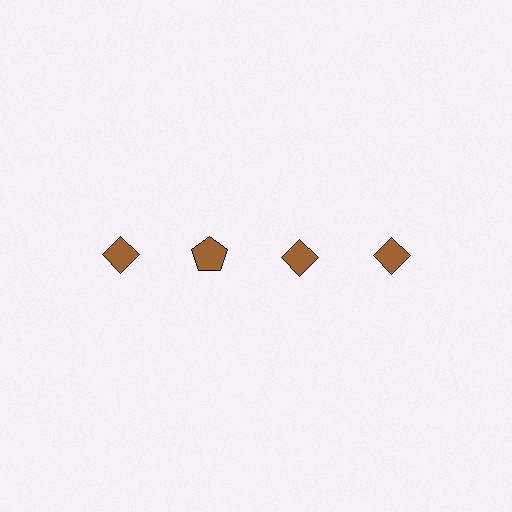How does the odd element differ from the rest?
It has a different shape: pentagon instead of diamond.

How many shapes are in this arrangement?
There are 4 shapes arranged in a grid pattern.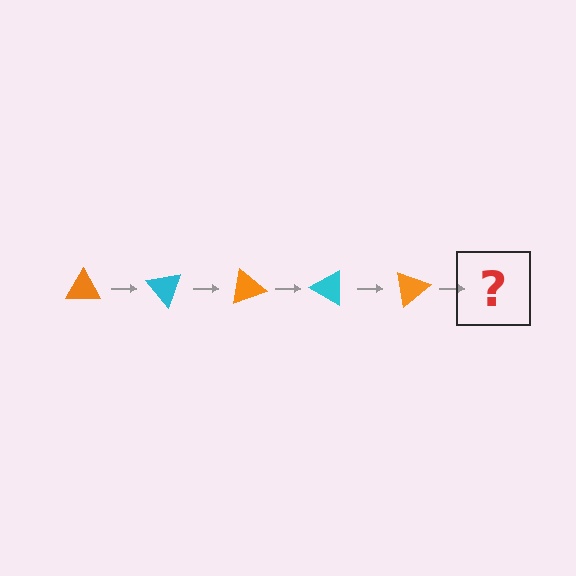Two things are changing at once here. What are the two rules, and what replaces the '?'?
The two rules are that it rotates 50 degrees each step and the color cycles through orange and cyan. The '?' should be a cyan triangle, rotated 250 degrees from the start.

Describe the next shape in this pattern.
It should be a cyan triangle, rotated 250 degrees from the start.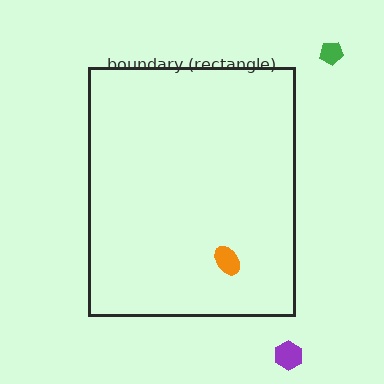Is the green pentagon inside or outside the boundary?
Outside.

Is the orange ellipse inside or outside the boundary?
Inside.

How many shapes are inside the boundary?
1 inside, 2 outside.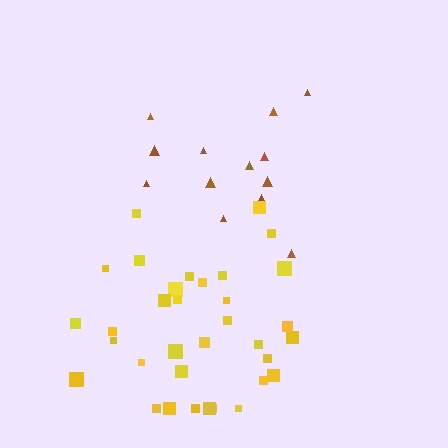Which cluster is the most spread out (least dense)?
Brown.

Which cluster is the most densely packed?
Yellow.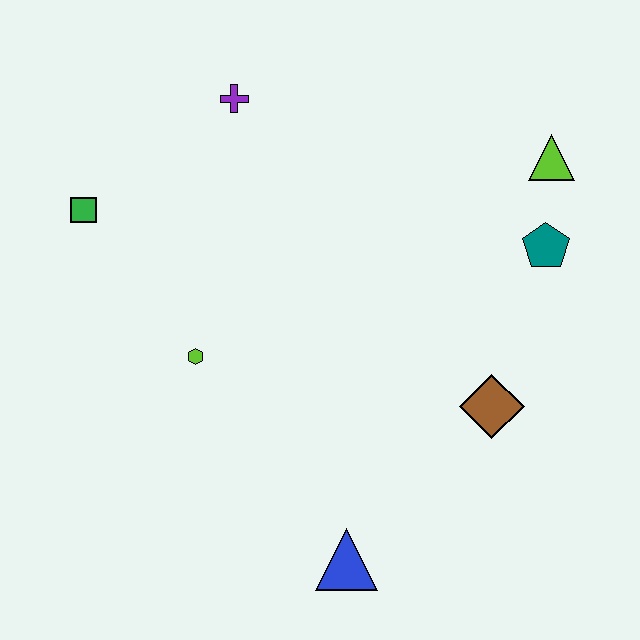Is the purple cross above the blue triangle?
Yes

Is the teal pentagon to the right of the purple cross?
Yes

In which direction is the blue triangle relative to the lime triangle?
The blue triangle is below the lime triangle.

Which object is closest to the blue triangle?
The brown diamond is closest to the blue triangle.